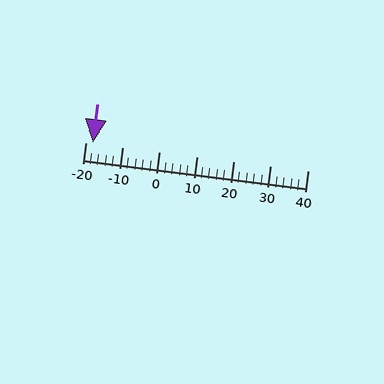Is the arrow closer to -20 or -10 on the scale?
The arrow is closer to -20.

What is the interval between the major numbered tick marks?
The major tick marks are spaced 10 units apart.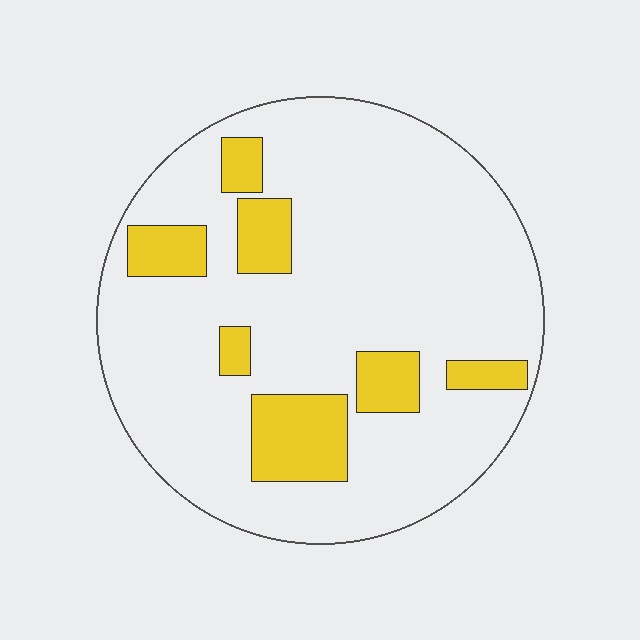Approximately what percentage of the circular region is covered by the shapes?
Approximately 15%.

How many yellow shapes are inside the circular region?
7.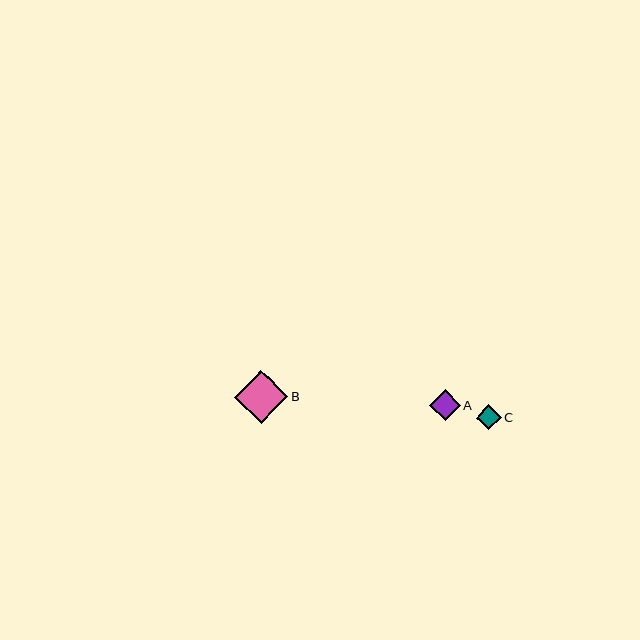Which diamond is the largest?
Diamond B is the largest with a size of approximately 54 pixels.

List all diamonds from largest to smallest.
From largest to smallest: B, A, C.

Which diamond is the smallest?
Diamond C is the smallest with a size of approximately 25 pixels.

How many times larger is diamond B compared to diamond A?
Diamond B is approximately 1.7 times the size of diamond A.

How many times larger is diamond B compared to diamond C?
Diamond B is approximately 2.1 times the size of diamond C.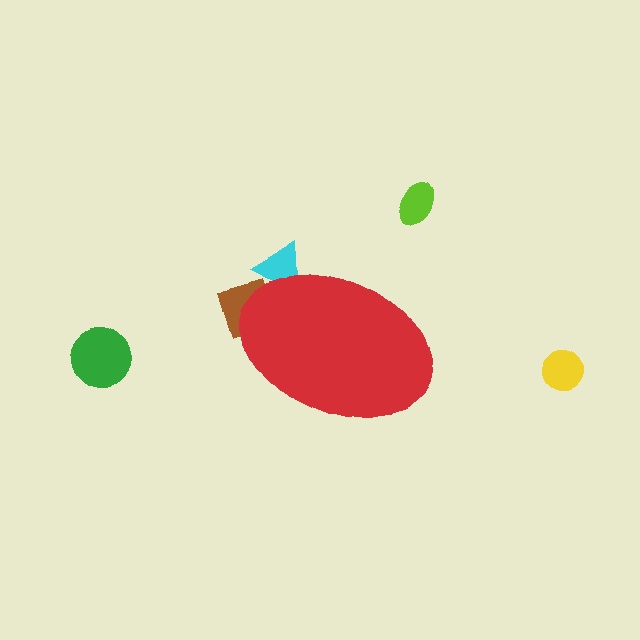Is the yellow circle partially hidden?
No, the yellow circle is fully visible.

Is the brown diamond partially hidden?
Yes, the brown diamond is partially hidden behind the red ellipse.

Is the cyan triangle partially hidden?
Yes, the cyan triangle is partially hidden behind the red ellipse.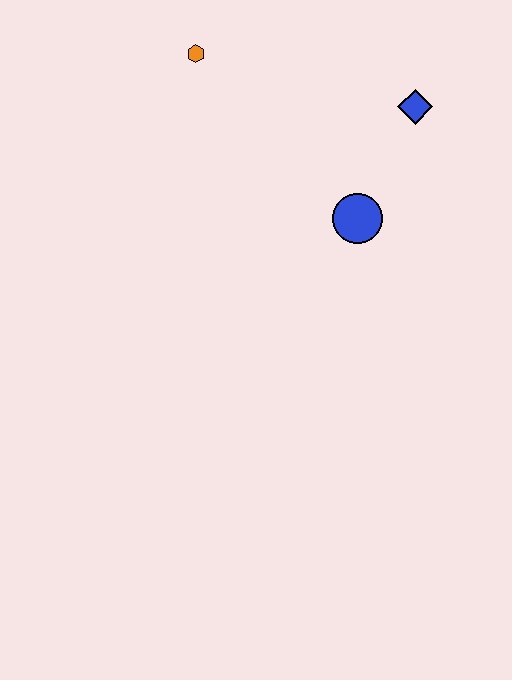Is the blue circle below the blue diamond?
Yes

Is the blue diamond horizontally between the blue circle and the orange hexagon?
No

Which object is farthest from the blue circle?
The orange hexagon is farthest from the blue circle.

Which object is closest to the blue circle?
The blue diamond is closest to the blue circle.